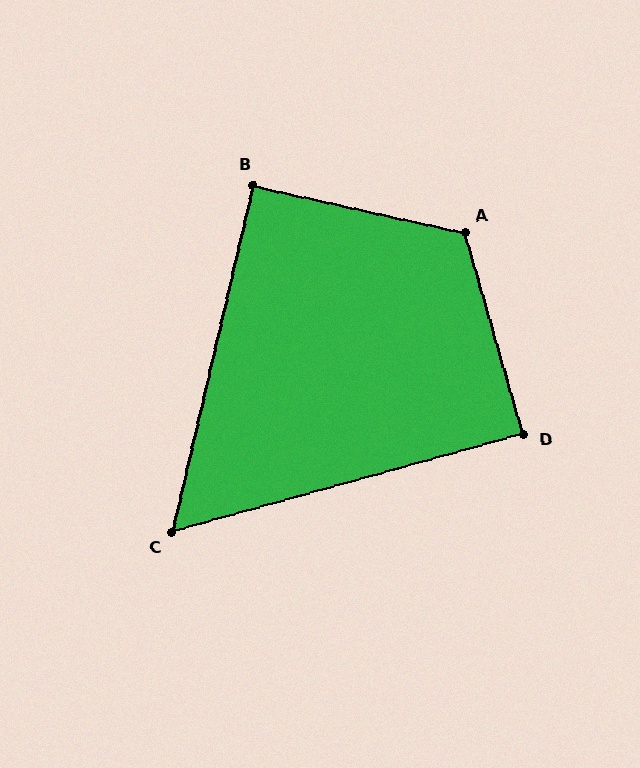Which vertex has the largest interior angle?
A, at approximately 119 degrees.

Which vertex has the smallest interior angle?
C, at approximately 61 degrees.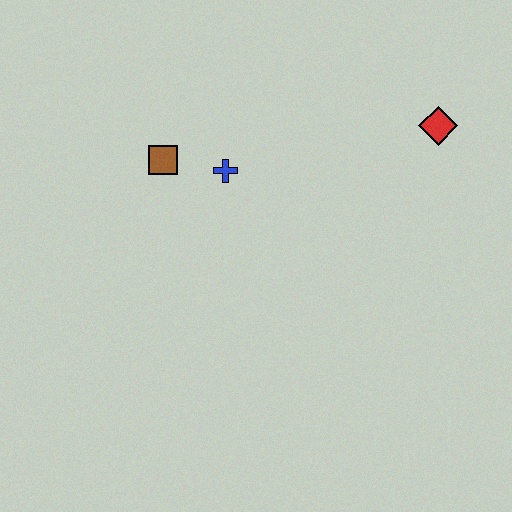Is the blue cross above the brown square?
No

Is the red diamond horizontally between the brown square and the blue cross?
No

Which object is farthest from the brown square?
The red diamond is farthest from the brown square.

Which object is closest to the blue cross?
The brown square is closest to the blue cross.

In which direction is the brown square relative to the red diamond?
The brown square is to the left of the red diamond.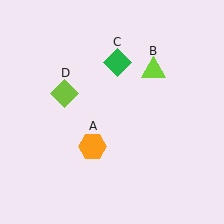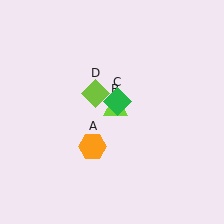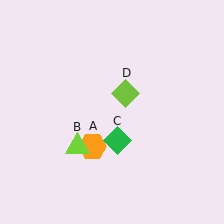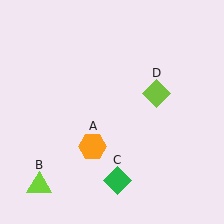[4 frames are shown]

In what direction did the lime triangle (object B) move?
The lime triangle (object B) moved down and to the left.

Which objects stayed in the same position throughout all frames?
Orange hexagon (object A) remained stationary.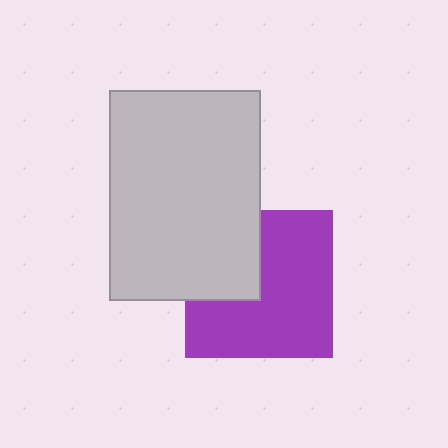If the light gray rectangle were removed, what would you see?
You would see the complete purple square.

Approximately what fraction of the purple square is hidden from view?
Roughly 32% of the purple square is hidden behind the light gray rectangle.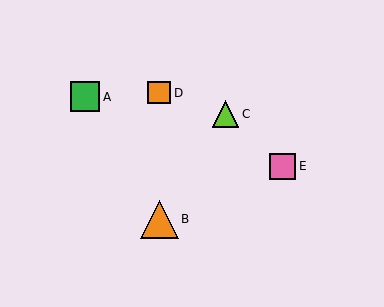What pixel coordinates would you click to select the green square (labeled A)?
Click at (85, 97) to select the green square A.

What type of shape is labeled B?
Shape B is an orange triangle.